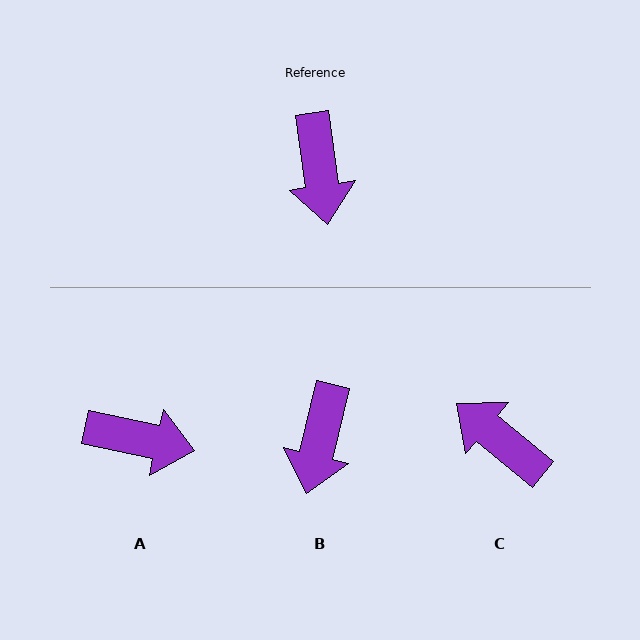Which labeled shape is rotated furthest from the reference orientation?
C, about 138 degrees away.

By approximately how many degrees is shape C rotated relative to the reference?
Approximately 138 degrees clockwise.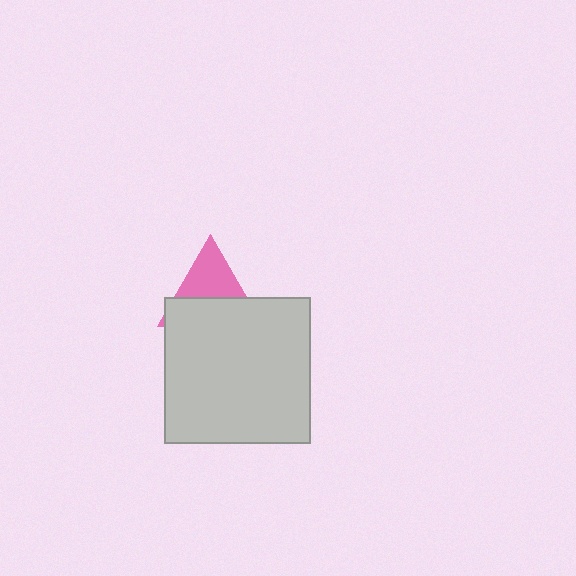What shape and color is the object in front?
The object in front is a light gray square.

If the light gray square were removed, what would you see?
You would see the complete pink triangle.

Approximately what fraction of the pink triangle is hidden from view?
Roughly 53% of the pink triangle is hidden behind the light gray square.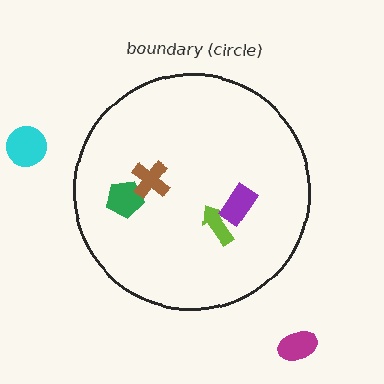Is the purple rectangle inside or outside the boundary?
Inside.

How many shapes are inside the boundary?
4 inside, 2 outside.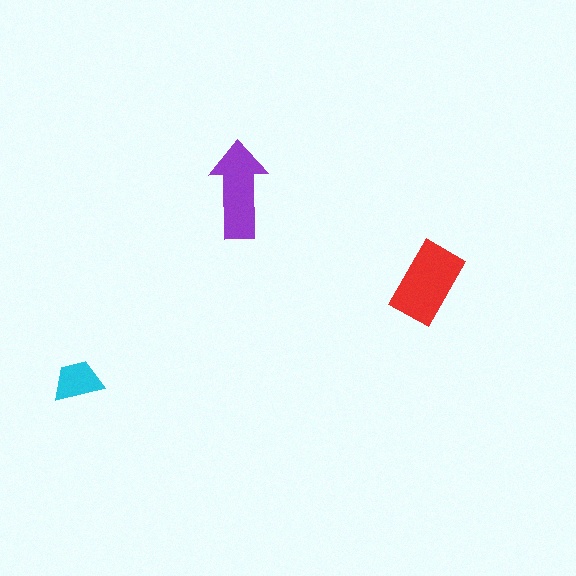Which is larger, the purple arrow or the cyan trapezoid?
The purple arrow.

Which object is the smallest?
The cyan trapezoid.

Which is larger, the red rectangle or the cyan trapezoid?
The red rectangle.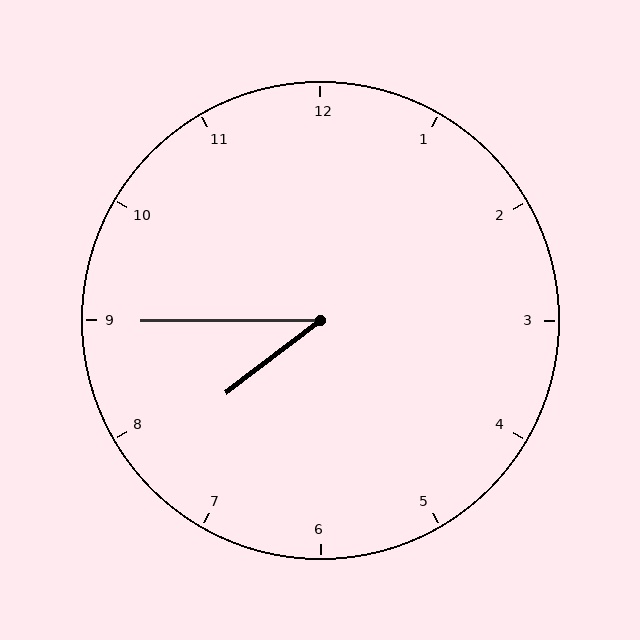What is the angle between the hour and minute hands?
Approximately 38 degrees.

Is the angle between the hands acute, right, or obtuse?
It is acute.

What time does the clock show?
7:45.